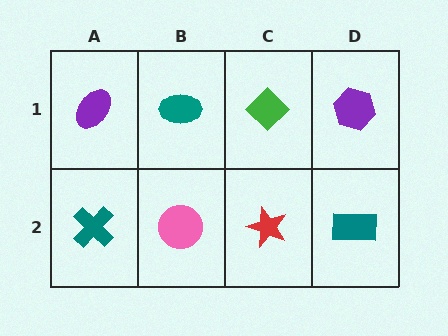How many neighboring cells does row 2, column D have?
2.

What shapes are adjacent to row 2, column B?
A teal ellipse (row 1, column B), a teal cross (row 2, column A), a red star (row 2, column C).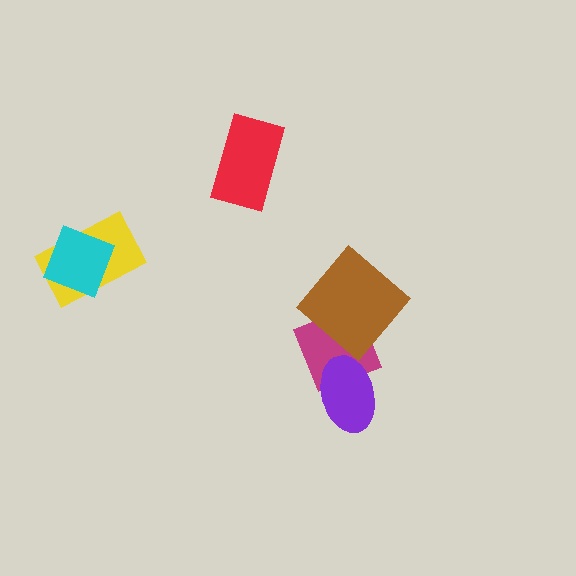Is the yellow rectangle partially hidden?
Yes, it is partially covered by another shape.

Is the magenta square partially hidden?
Yes, it is partially covered by another shape.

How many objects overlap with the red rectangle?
0 objects overlap with the red rectangle.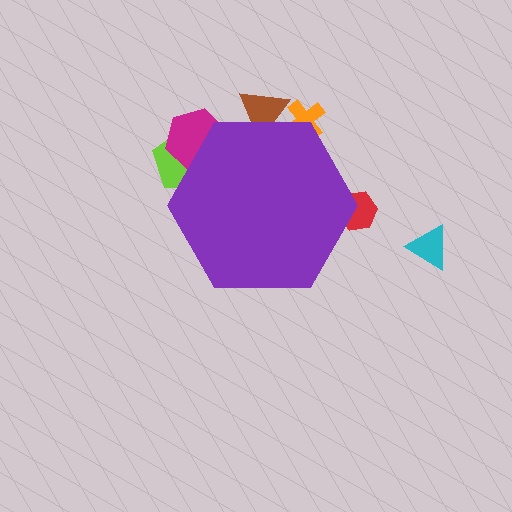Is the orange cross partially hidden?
Yes, the orange cross is partially hidden behind the purple hexagon.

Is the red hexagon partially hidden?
Yes, the red hexagon is partially hidden behind the purple hexagon.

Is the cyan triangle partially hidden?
No, the cyan triangle is fully visible.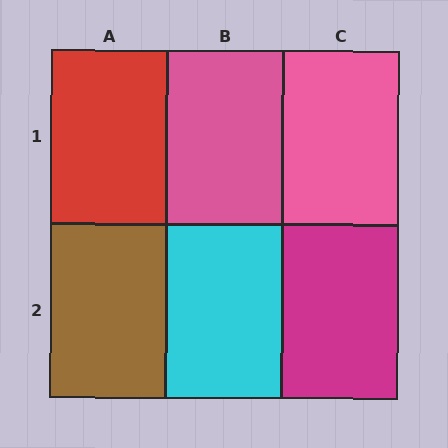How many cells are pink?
2 cells are pink.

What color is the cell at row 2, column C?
Magenta.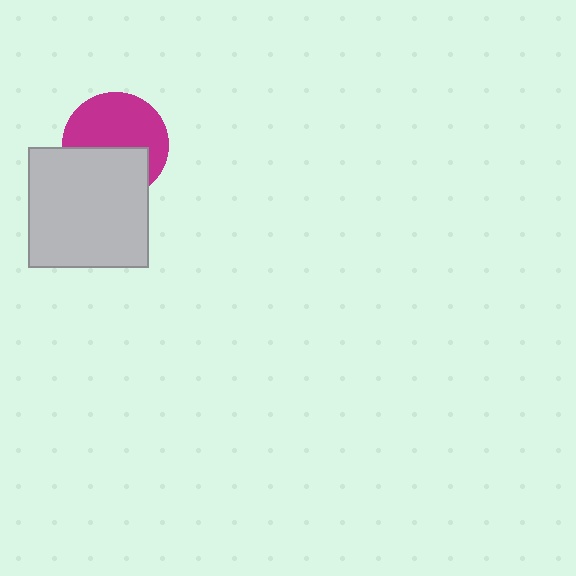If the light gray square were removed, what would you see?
You would see the complete magenta circle.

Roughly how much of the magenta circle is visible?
About half of it is visible (roughly 59%).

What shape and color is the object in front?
The object in front is a light gray square.